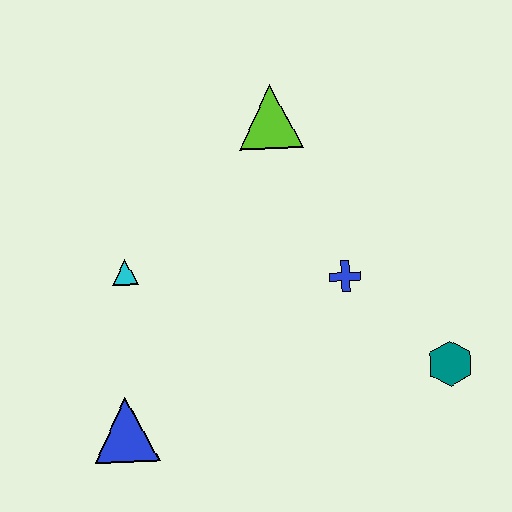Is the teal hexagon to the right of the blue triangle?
Yes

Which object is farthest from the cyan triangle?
The teal hexagon is farthest from the cyan triangle.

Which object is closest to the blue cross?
The teal hexagon is closest to the blue cross.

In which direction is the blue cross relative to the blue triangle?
The blue cross is to the right of the blue triangle.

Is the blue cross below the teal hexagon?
No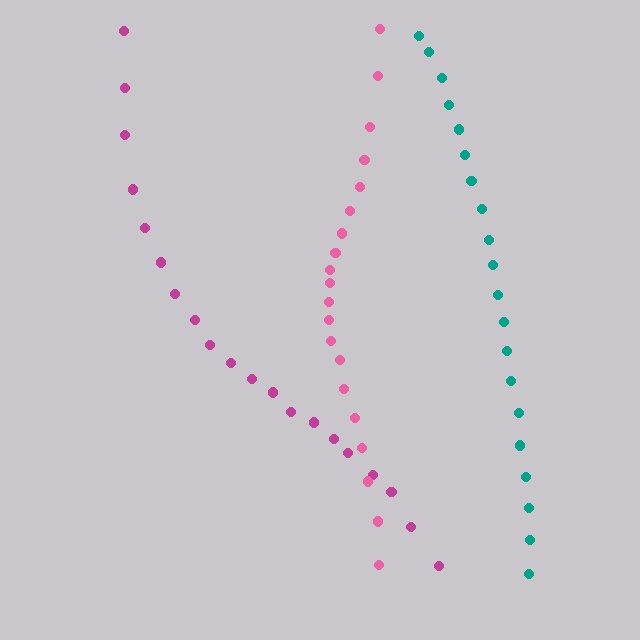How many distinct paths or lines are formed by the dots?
There are 3 distinct paths.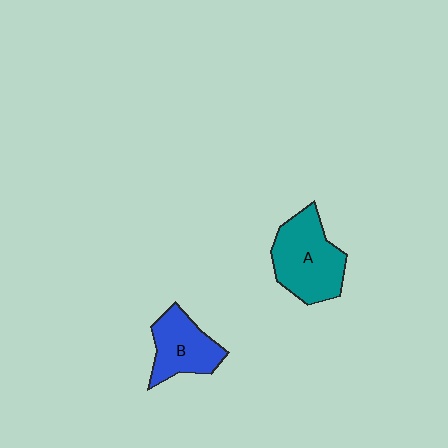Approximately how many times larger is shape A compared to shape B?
Approximately 1.4 times.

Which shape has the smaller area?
Shape B (blue).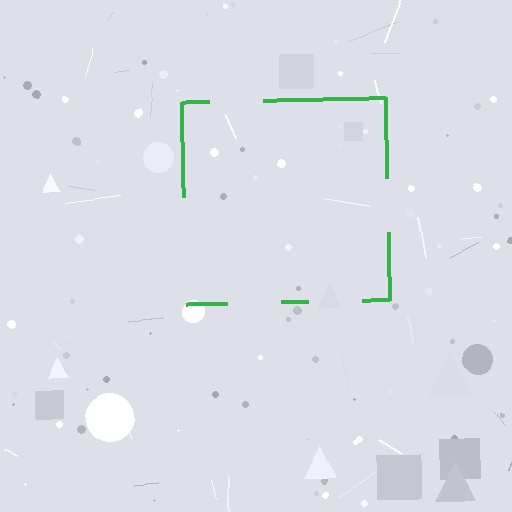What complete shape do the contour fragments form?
The contour fragments form a square.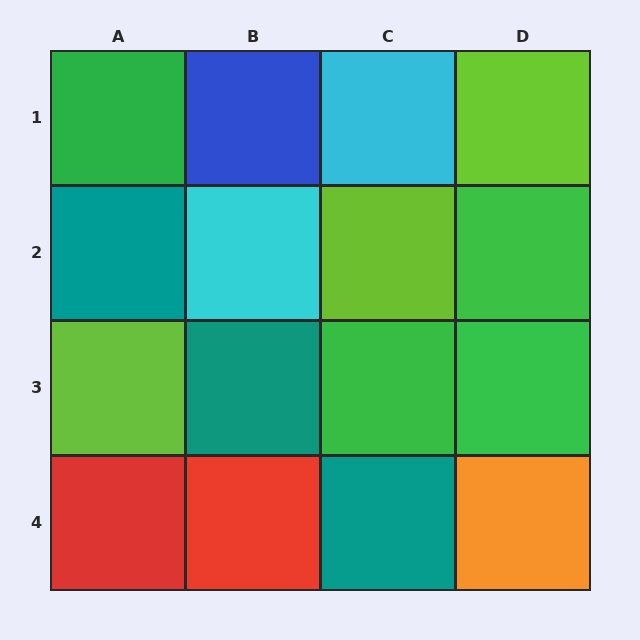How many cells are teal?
3 cells are teal.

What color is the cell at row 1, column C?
Cyan.